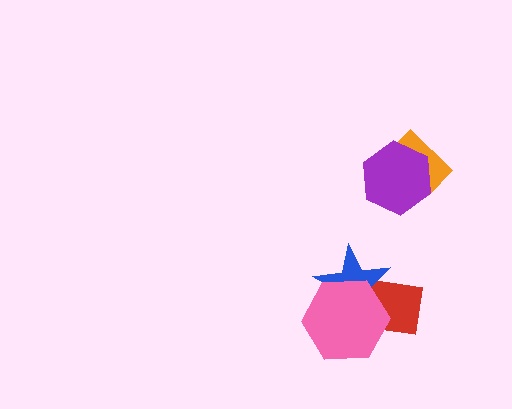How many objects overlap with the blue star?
2 objects overlap with the blue star.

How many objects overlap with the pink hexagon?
2 objects overlap with the pink hexagon.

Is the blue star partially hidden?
Yes, it is partially covered by another shape.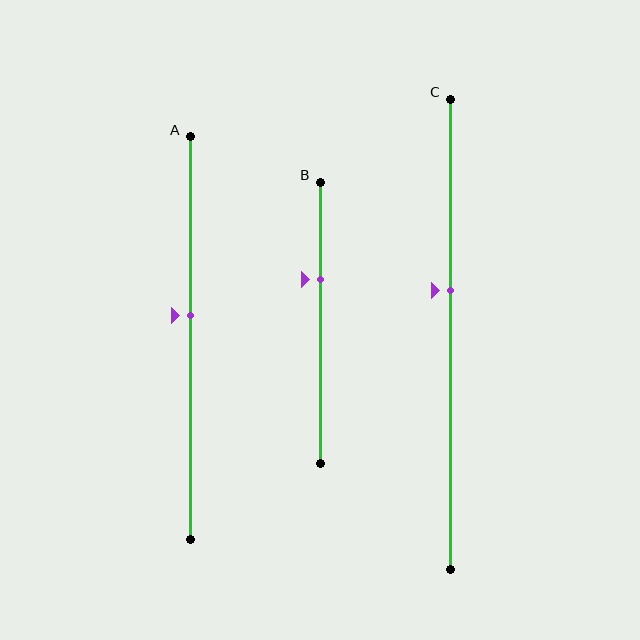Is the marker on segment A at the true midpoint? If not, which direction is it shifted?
No, the marker on segment A is shifted upward by about 6% of the segment length.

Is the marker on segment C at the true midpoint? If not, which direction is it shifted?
No, the marker on segment C is shifted upward by about 9% of the segment length.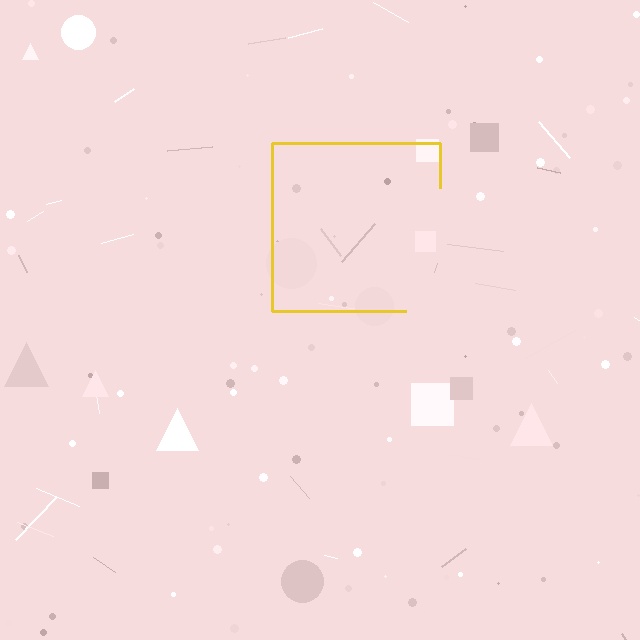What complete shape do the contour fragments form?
The contour fragments form a square.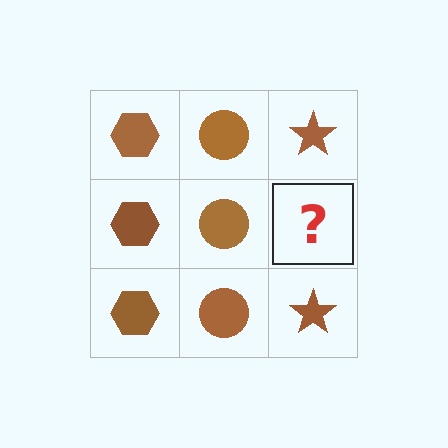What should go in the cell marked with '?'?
The missing cell should contain a brown star.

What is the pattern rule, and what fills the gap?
The rule is that each column has a consistent shape. The gap should be filled with a brown star.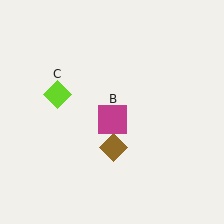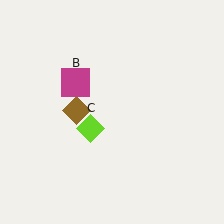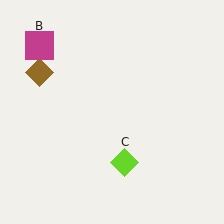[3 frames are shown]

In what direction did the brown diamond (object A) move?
The brown diamond (object A) moved up and to the left.